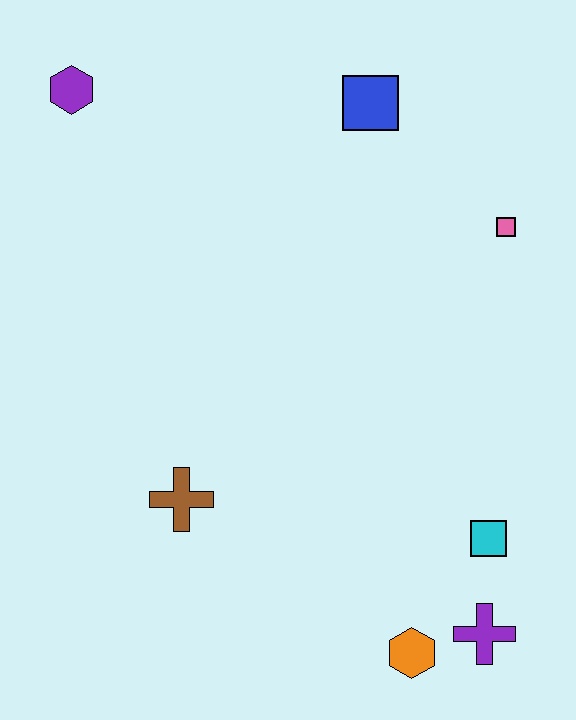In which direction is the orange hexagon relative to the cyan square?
The orange hexagon is below the cyan square.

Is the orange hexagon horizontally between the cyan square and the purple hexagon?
Yes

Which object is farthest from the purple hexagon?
The purple cross is farthest from the purple hexagon.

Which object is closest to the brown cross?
The orange hexagon is closest to the brown cross.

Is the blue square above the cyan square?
Yes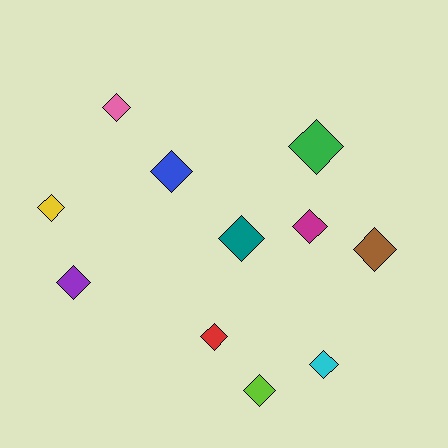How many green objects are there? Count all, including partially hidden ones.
There is 1 green object.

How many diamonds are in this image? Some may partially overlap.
There are 11 diamonds.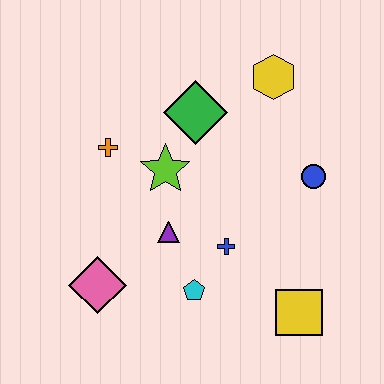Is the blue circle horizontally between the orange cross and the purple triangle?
No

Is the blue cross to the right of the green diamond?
Yes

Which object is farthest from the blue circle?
The pink diamond is farthest from the blue circle.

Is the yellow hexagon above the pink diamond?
Yes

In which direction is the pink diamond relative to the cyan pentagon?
The pink diamond is to the left of the cyan pentagon.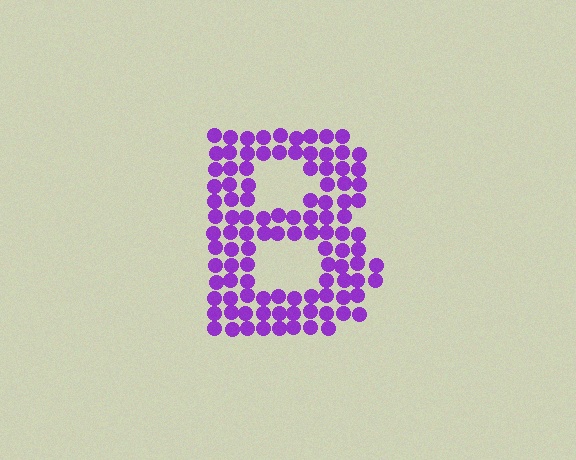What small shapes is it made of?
It is made of small circles.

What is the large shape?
The large shape is the letter B.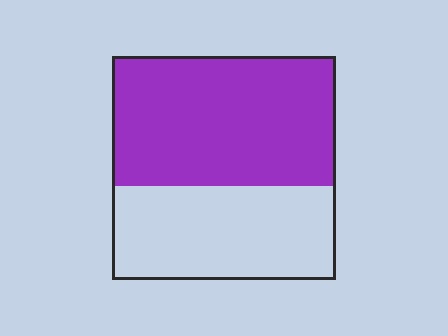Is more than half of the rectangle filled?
Yes.